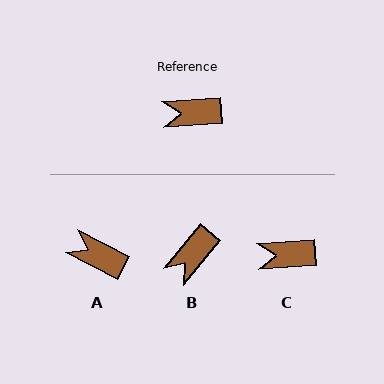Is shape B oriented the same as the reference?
No, it is off by about 46 degrees.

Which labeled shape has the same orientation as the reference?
C.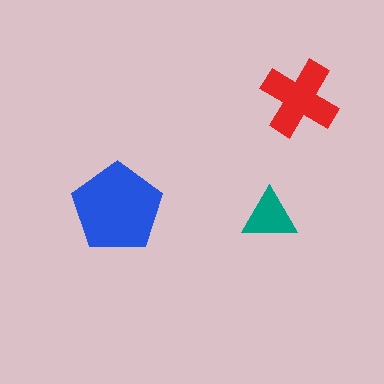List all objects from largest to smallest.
The blue pentagon, the red cross, the teal triangle.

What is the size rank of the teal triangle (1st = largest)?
3rd.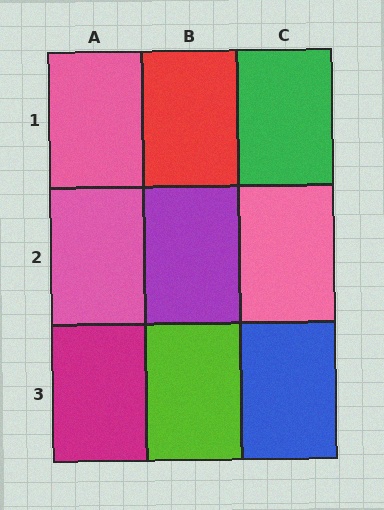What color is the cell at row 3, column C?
Blue.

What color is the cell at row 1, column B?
Red.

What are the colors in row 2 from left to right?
Pink, purple, pink.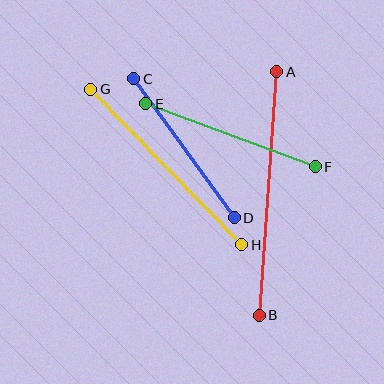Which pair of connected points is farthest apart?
Points A and B are farthest apart.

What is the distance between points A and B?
The distance is approximately 244 pixels.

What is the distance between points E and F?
The distance is approximately 181 pixels.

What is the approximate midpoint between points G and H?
The midpoint is at approximately (166, 167) pixels.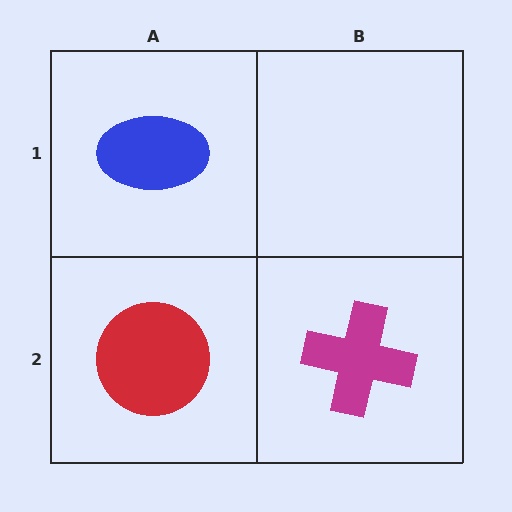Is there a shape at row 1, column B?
No, that cell is empty.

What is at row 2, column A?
A red circle.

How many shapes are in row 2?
2 shapes.